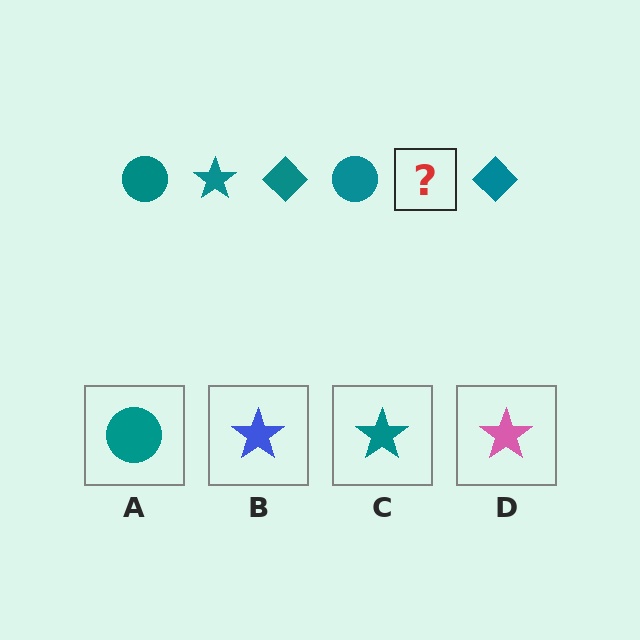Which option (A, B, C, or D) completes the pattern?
C.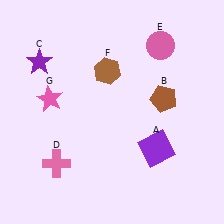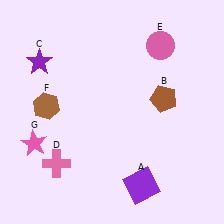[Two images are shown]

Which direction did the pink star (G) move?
The pink star (G) moved down.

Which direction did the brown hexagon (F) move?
The brown hexagon (F) moved left.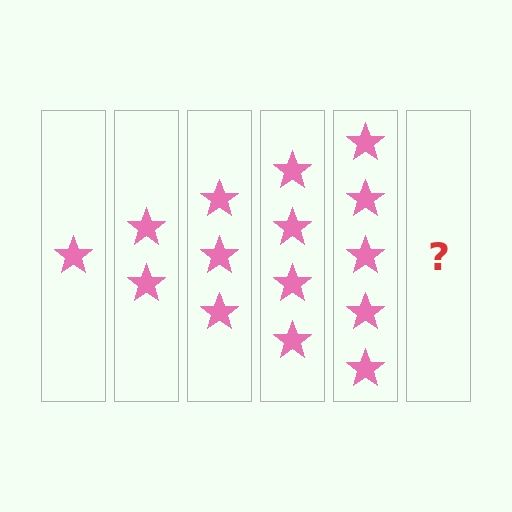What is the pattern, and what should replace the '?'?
The pattern is that each step adds one more star. The '?' should be 6 stars.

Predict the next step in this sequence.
The next step is 6 stars.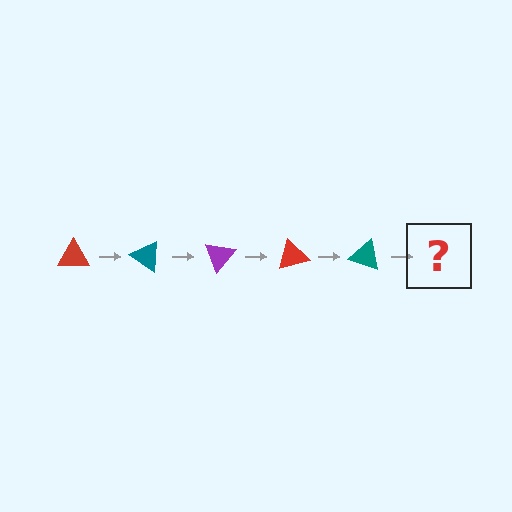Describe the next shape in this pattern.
It should be a purple triangle, rotated 175 degrees from the start.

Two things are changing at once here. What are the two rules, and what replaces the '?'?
The two rules are that it rotates 35 degrees each step and the color cycles through red, teal, and purple. The '?' should be a purple triangle, rotated 175 degrees from the start.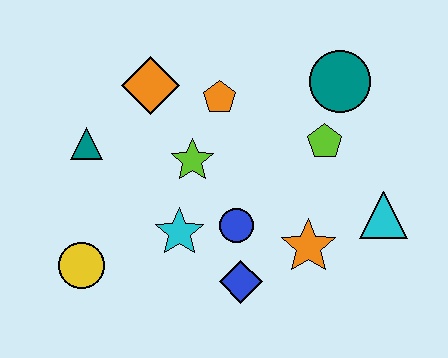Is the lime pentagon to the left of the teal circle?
Yes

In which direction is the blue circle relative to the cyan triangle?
The blue circle is to the left of the cyan triangle.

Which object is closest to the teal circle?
The lime pentagon is closest to the teal circle.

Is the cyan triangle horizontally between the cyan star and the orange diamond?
No